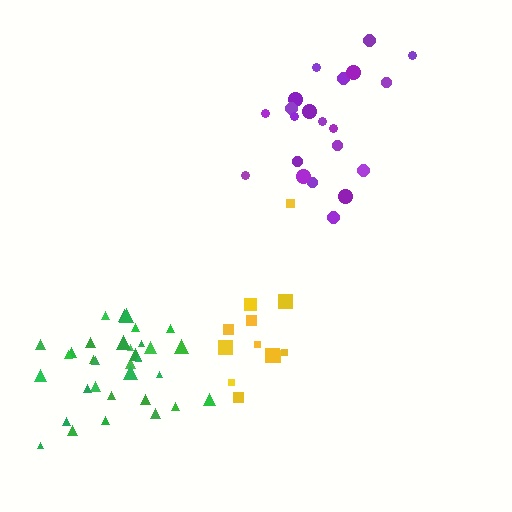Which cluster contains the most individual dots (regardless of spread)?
Green (33).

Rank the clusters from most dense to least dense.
green, purple, yellow.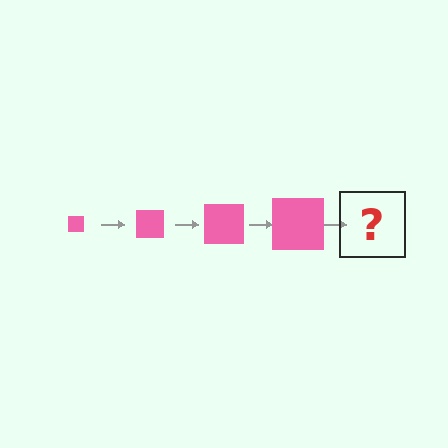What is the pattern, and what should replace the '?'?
The pattern is that the square gets progressively larger each step. The '?' should be a pink square, larger than the previous one.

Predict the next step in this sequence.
The next step is a pink square, larger than the previous one.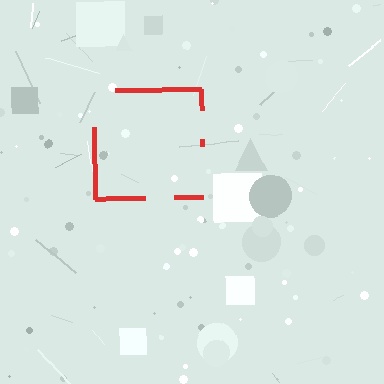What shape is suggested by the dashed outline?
The dashed outline suggests a square.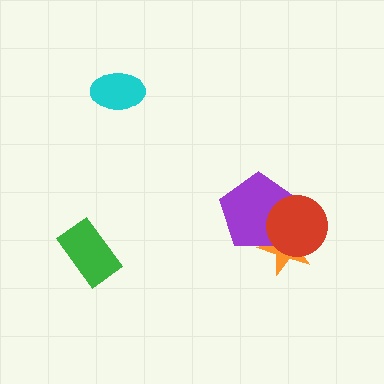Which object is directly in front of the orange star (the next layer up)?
The purple pentagon is directly in front of the orange star.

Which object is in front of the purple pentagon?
The red circle is in front of the purple pentagon.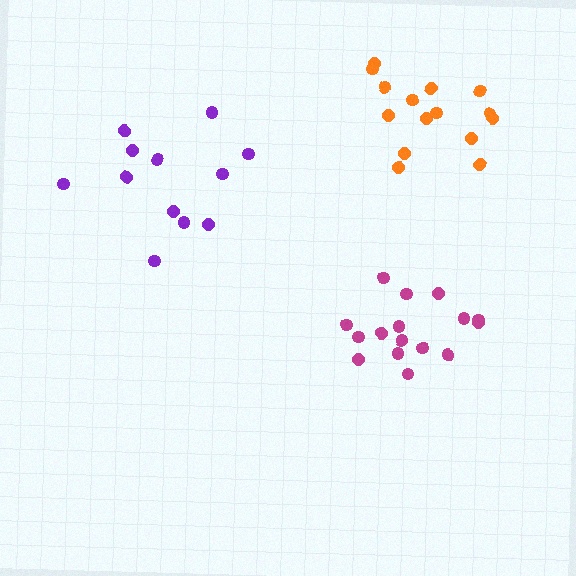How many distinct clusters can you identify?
There are 3 distinct clusters.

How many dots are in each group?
Group 1: 12 dots, Group 2: 16 dots, Group 3: 15 dots (43 total).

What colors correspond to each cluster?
The clusters are colored: purple, magenta, orange.